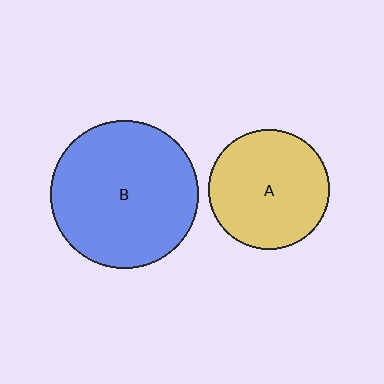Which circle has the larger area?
Circle B (blue).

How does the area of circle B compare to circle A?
Approximately 1.5 times.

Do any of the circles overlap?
No, none of the circles overlap.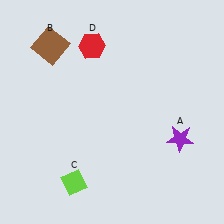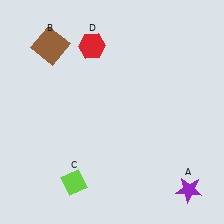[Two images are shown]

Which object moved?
The purple star (A) moved down.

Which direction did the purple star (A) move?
The purple star (A) moved down.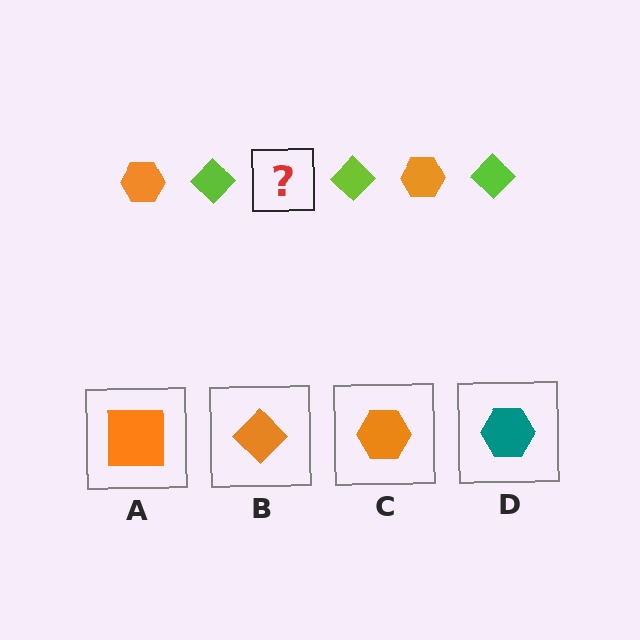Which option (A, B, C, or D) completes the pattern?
C.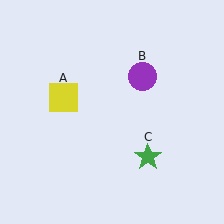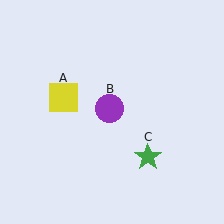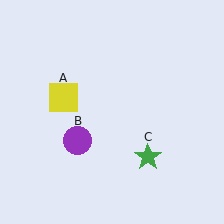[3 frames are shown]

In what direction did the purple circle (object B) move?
The purple circle (object B) moved down and to the left.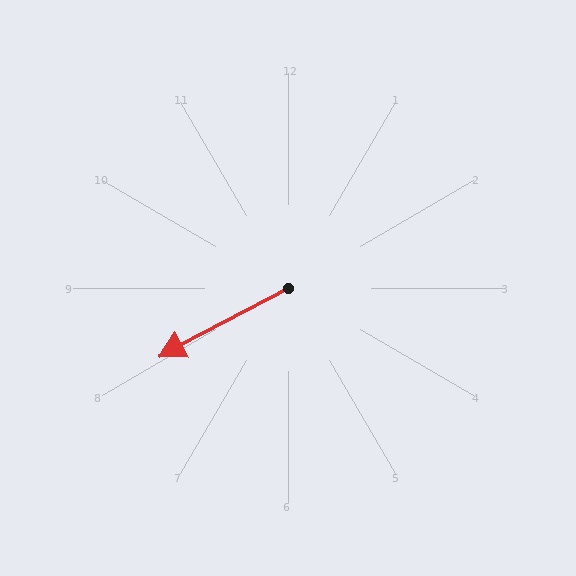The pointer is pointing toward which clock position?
Roughly 8 o'clock.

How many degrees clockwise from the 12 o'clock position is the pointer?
Approximately 242 degrees.